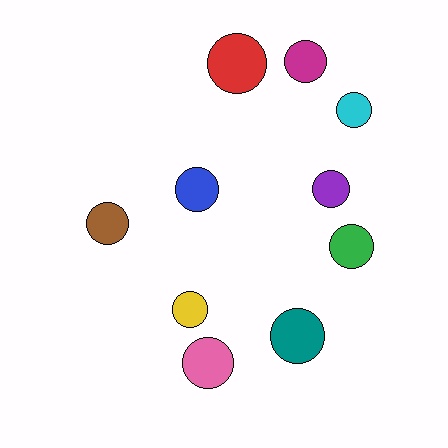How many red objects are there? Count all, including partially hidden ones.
There is 1 red object.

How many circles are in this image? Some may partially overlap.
There are 10 circles.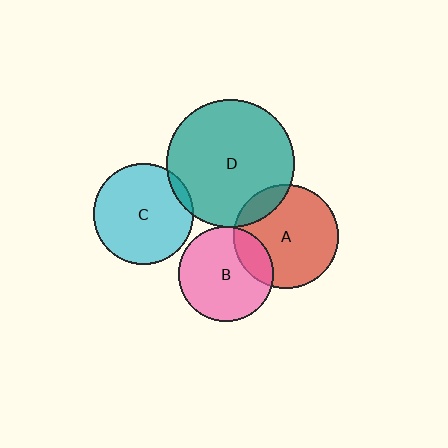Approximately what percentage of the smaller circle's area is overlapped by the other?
Approximately 5%.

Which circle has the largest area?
Circle D (teal).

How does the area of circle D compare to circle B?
Approximately 1.8 times.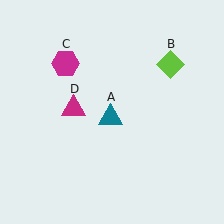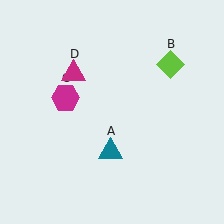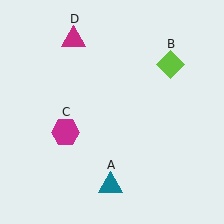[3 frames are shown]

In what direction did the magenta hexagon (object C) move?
The magenta hexagon (object C) moved down.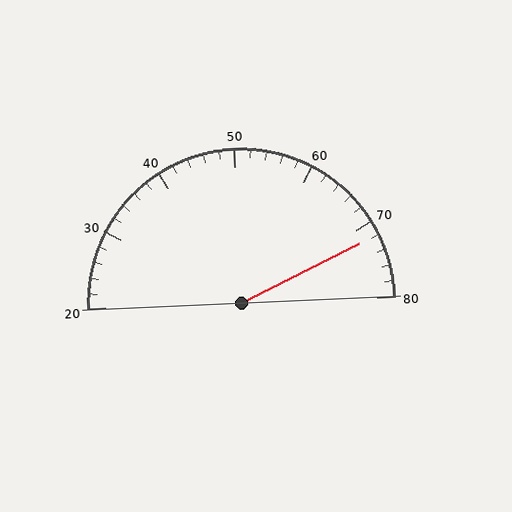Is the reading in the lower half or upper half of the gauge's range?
The reading is in the upper half of the range (20 to 80).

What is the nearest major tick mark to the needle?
The nearest major tick mark is 70.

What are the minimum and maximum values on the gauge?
The gauge ranges from 20 to 80.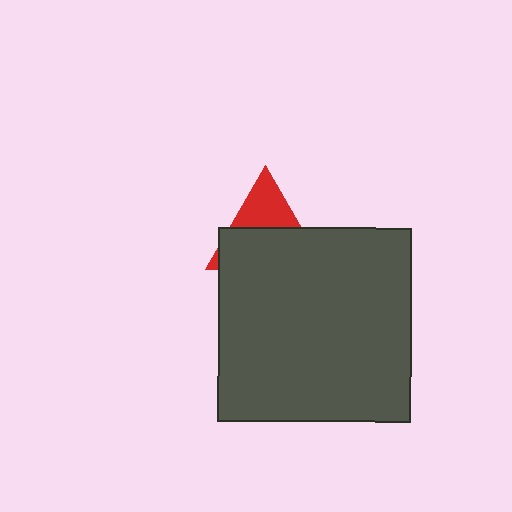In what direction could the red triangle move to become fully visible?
The red triangle could move up. That would shift it out from behind the dark gray square entirely.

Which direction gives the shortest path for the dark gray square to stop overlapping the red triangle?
Moving down gives the shortest separation.